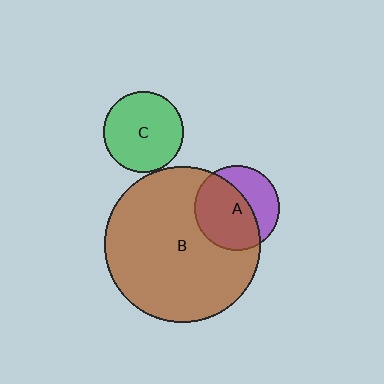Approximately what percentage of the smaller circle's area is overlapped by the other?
Approximately 60%.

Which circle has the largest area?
Circle B (brown).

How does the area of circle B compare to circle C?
Approximately 3.8 times.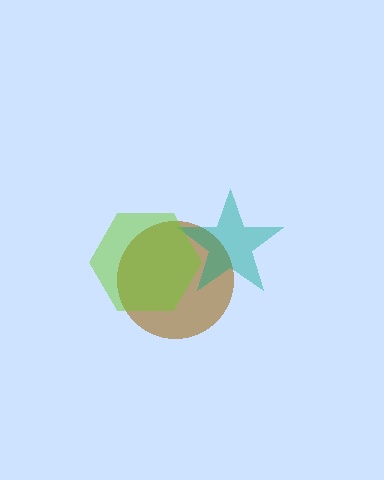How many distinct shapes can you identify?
There are 3 distinct shapes: a brown circle, a teal star, a lime hexagon.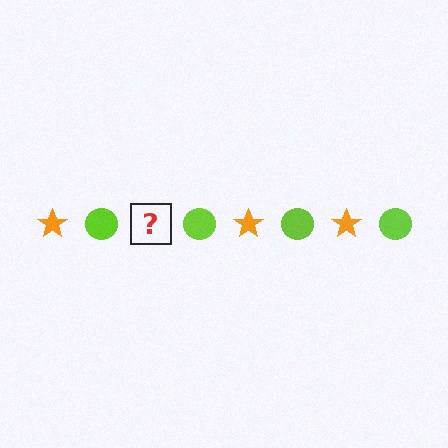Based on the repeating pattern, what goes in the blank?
The blank should be an orange star.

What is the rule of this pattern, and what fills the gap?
The rule is that the pattern alternates between orange star and lime circle. The gap should be filled with an orange star.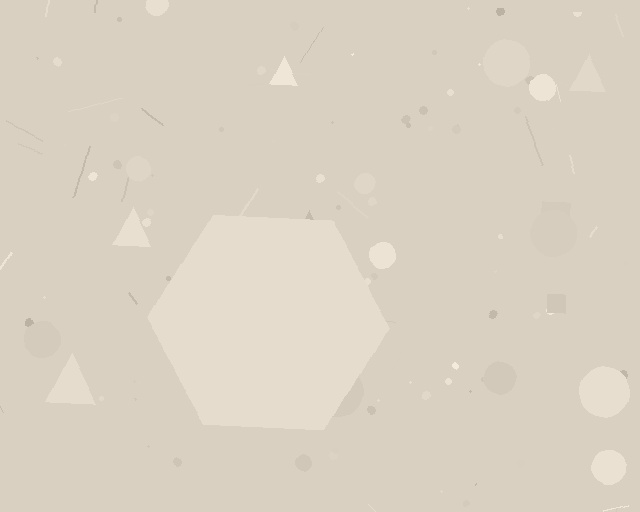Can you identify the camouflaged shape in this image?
The camouflaged shape is a hexagon.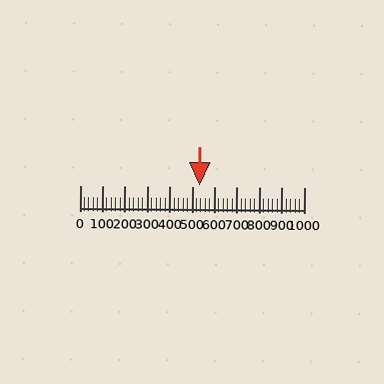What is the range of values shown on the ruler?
The ruler shows values from 0 to 1000.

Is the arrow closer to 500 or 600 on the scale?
The arrow is closer to 500.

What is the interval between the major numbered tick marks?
The major tick marks are spaced 100 units apart.